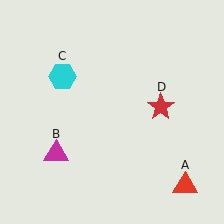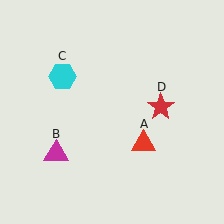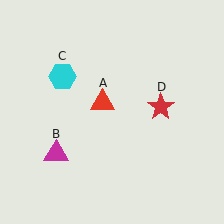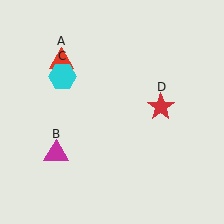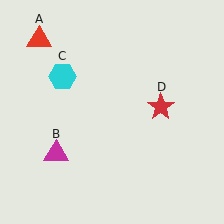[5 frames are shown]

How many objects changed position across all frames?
1 object changed position: red triangle (object A).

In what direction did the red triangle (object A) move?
The red triangle (object A) moved up and to the left.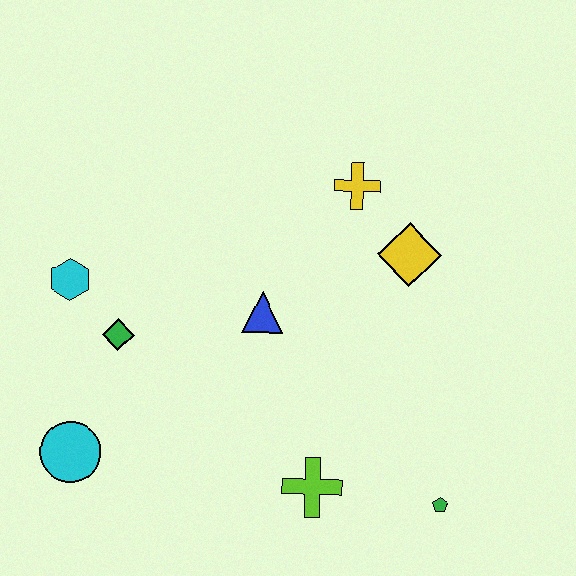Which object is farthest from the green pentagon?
The cyan hexagon is farthest from the green pentagon.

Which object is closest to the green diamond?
The cyan hexagon is closest to the green diamond.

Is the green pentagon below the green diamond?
Yes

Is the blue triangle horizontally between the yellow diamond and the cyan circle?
Yes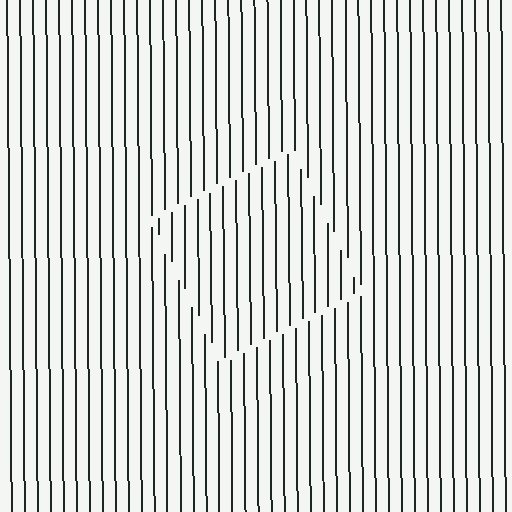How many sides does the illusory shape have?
4 sides — the line-ends trace a square.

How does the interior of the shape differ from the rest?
The interior of the shape contains the same grating, shifted by half a period — the contour is defined by the phase discontinuity where line-ends from the inner and outer gratings abut.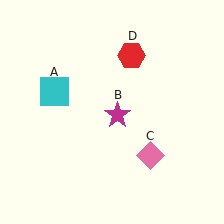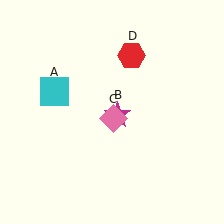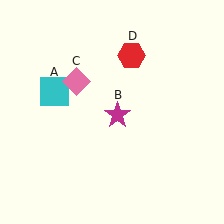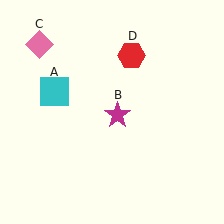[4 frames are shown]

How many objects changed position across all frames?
1 object changed position: pink diamond (object C).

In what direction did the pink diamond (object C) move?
The pink diamond (object C) moved up and to the left.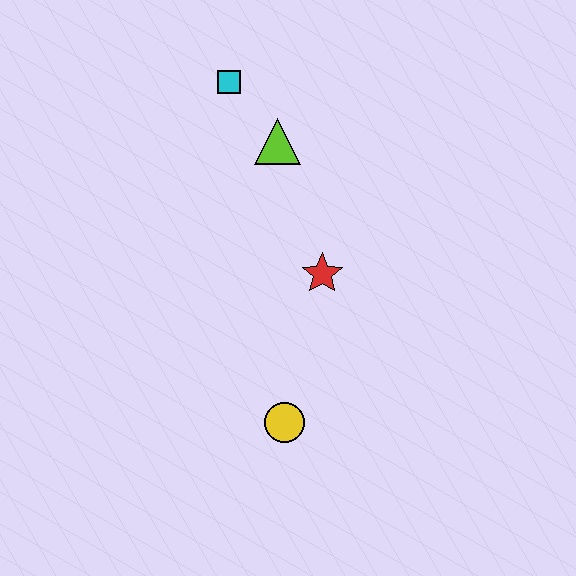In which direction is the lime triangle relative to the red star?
The lime triangle is above the red star.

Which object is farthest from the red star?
The cyan square is farthest from the red star.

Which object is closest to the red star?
The lime triangle is closest to the red star.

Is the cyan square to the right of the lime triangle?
No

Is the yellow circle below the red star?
Yes